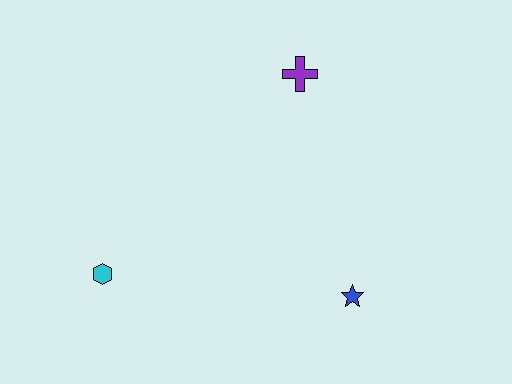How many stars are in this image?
There is 1 star.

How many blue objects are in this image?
There is 1 blue object.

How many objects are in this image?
There are 3 objects.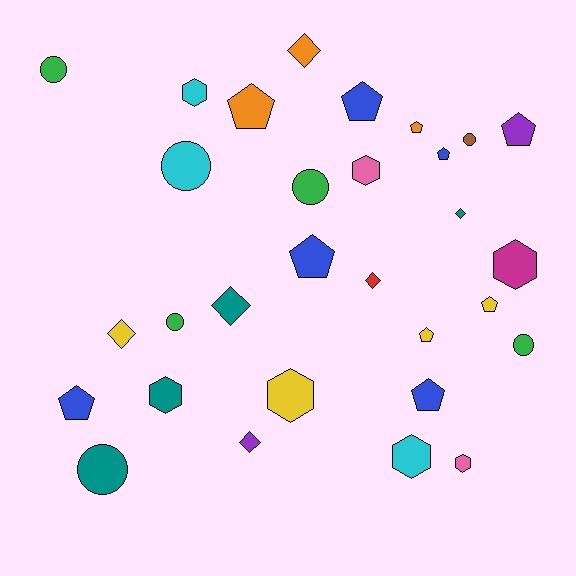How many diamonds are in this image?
There are 6 diamonds.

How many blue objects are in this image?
There are 5 blue objects.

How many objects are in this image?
There are 30 objects.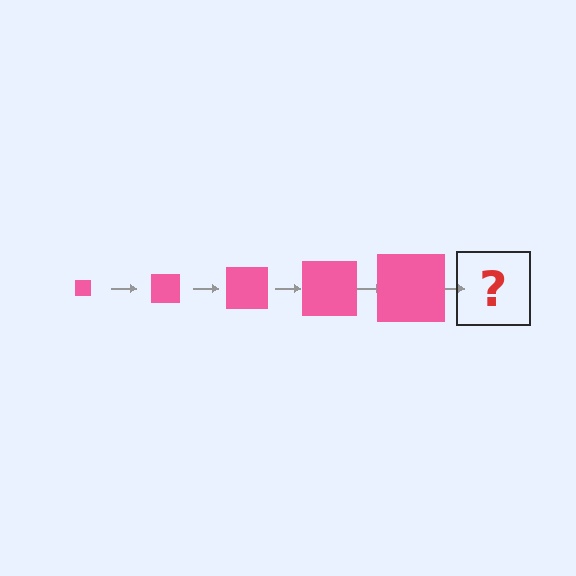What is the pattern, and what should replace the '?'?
The pattern is that the square gets progressively larger each step. The '?' should be a pink square, larger than the previous one.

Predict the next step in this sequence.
The next step is a pink square, larger than the previous one.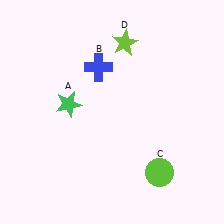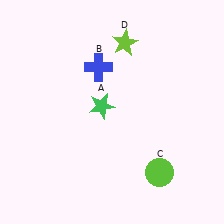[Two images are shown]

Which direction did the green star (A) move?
The green star (A) moved right.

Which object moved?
The green star (A) moved right.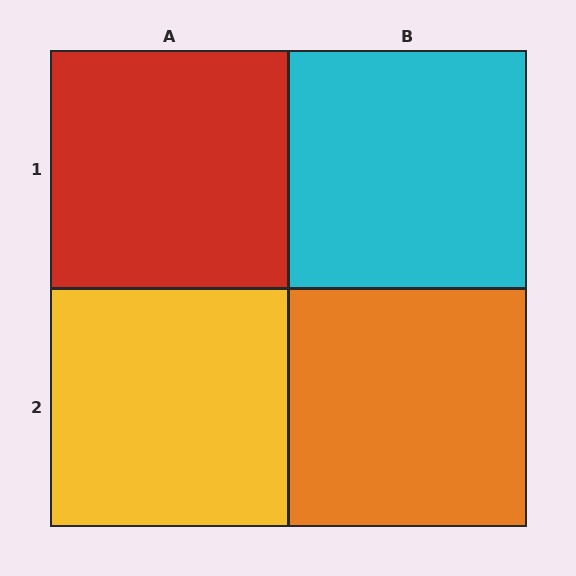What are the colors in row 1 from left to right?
Red, cyan.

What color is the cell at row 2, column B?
Orange.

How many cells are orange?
1 cell is orange.